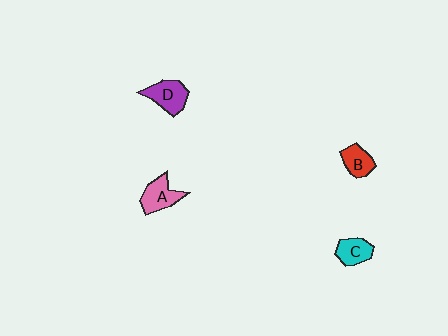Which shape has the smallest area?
Shape B (red).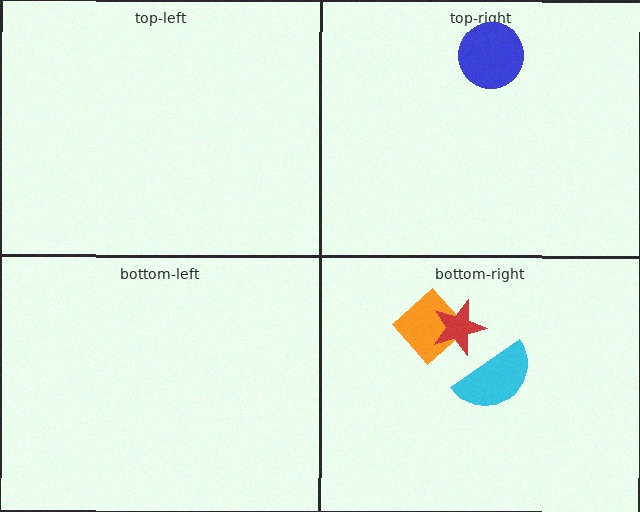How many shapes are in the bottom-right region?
3.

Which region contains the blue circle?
The top-right region.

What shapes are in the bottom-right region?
The orange diamond, the red star, the cyan semicircle.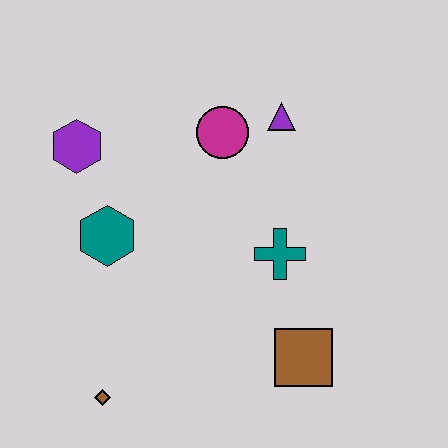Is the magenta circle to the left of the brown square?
Yes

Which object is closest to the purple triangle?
The magenta circle is closest to the purple triangle.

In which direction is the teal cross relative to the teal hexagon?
The teal cross is to the right of the teal hexagon.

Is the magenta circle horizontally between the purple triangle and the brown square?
No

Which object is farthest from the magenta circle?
The brown diamond is farthest from the magenta circle.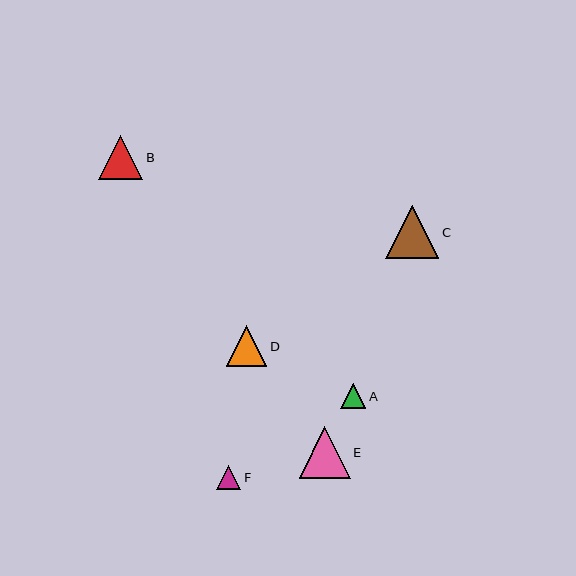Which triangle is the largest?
Triangle C is the largest with a size of approximately 54 pixels.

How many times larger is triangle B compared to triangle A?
Triangle B is approximately 1.8 times the size of triangle A.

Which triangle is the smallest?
Triangle F is the smallest with a size of approximately 25 pixels.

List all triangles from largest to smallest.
From largest to smallest: C, E, B, D, A, F.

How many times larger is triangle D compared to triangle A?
Triangle D is approximately 1.6 times the size of triangle A.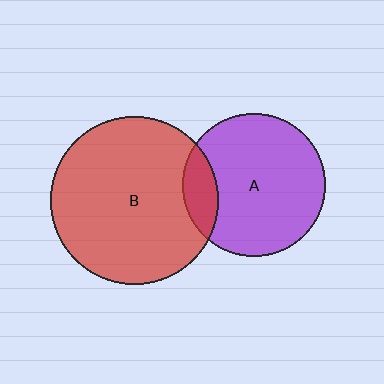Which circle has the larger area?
Circle B (red).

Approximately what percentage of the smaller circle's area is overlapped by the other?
Approximately 15%.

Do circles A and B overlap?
Yes.